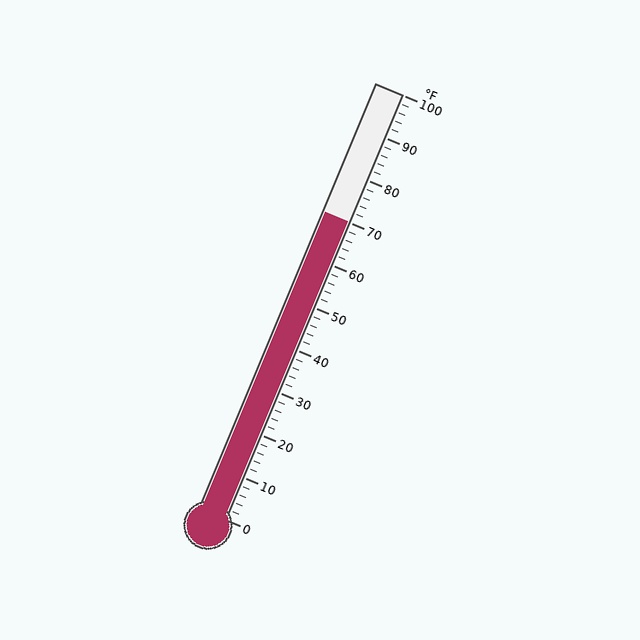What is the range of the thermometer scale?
The thermometer scale ranges from 0°F to 100°F.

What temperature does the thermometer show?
The thermometer shows approximately 70°F.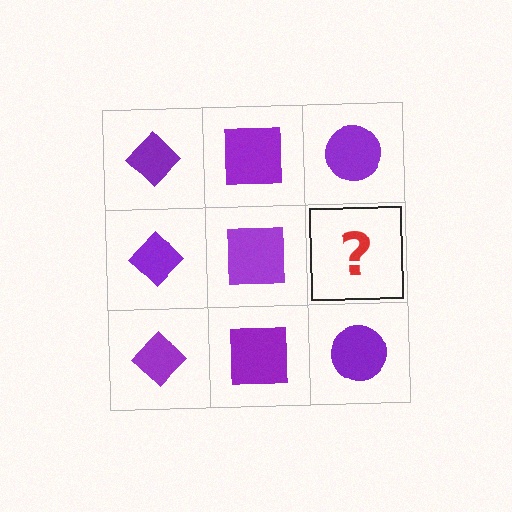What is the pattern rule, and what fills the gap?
The rule is that each column has a consistent shape. The gap should be filled with a purple circle.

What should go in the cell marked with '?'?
The missing cell should contain a purple circle.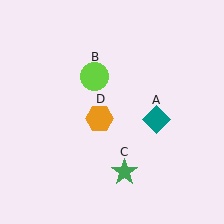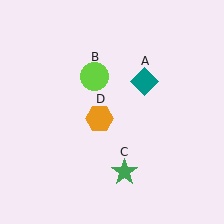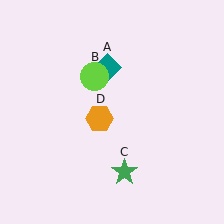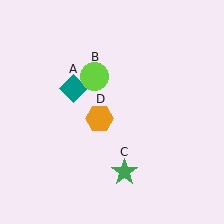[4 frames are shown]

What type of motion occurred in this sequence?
The teal diamond (object A) rotated counterclockwise around the center of the scene.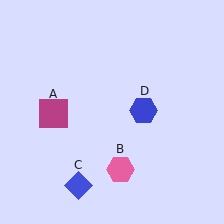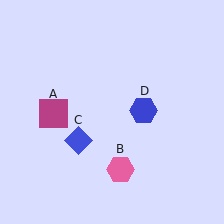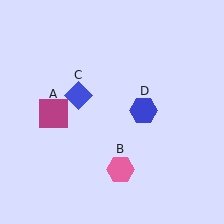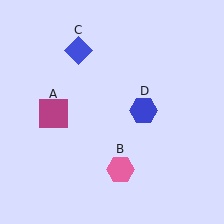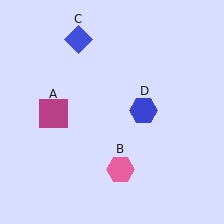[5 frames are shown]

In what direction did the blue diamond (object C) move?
The blue diamond (object C) moved up.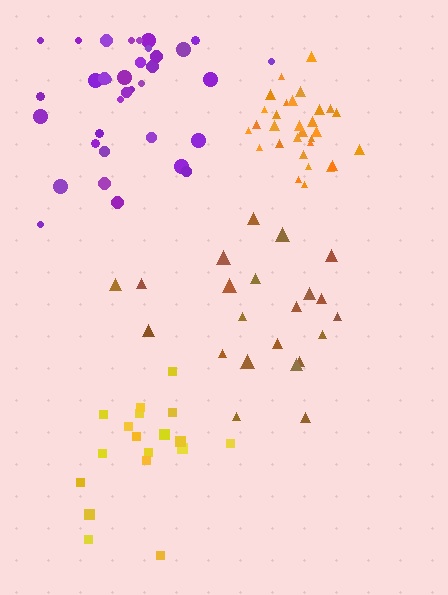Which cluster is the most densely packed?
Orange.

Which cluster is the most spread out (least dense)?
Yellow.